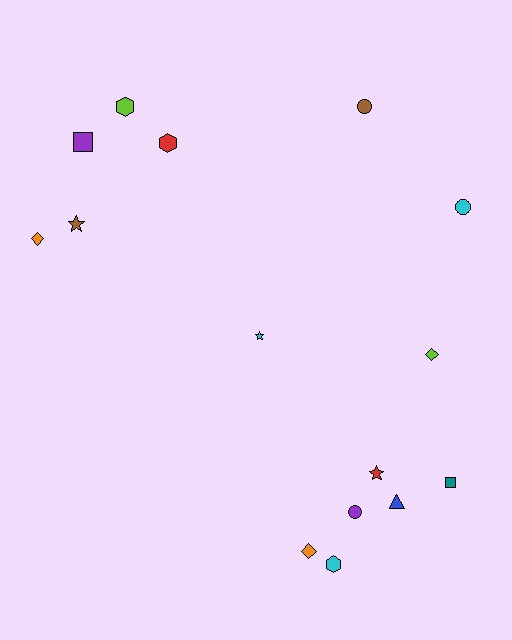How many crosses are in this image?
There are no crosses.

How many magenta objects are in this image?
There are no magenta objects.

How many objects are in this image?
There are 15 objects.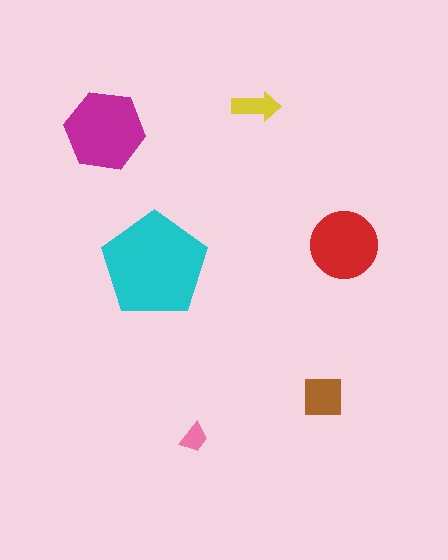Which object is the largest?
The cyan pentagon.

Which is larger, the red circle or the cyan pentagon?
The cyan pentagon.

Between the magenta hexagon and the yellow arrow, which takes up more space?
The magenta hexagon.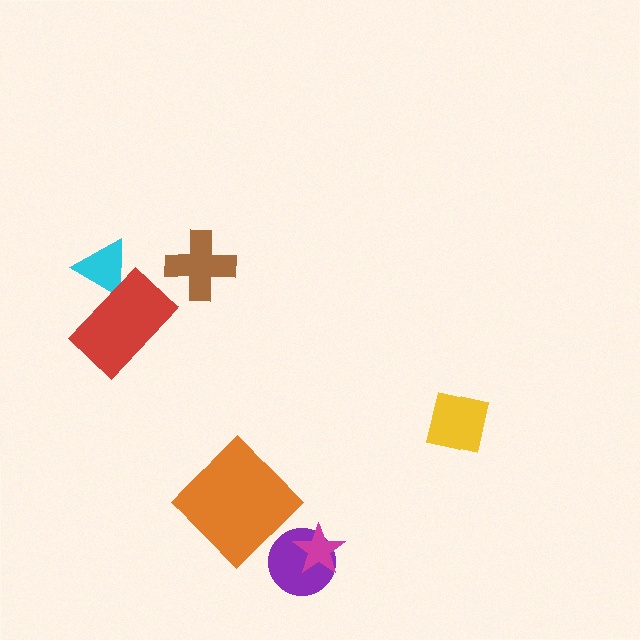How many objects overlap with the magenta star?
1 object overlaps with the magenta star.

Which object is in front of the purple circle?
The magenta star is in front of the purple circle.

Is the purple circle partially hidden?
Yes, it is partially covered by another shape.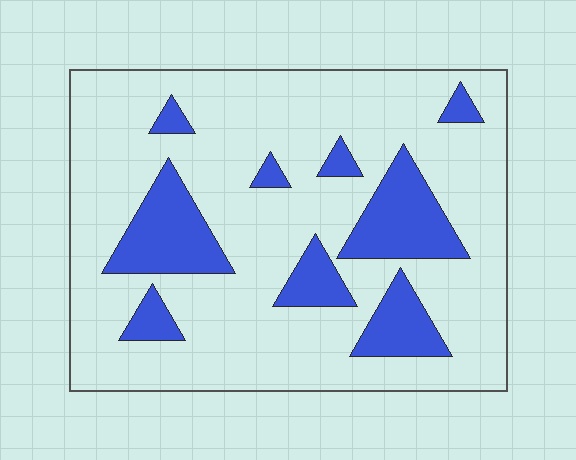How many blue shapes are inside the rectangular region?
9.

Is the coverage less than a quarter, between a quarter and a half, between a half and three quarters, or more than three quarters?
Less than a quarter.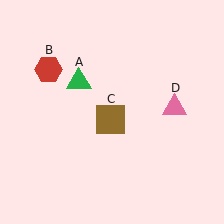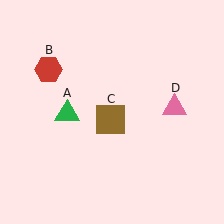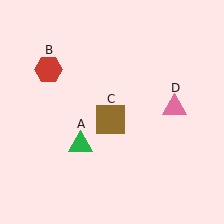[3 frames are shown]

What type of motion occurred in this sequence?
The green triangle (object A) rotated counterclockwise around the center of the scene.